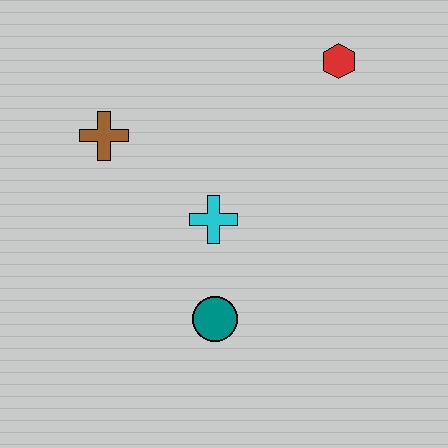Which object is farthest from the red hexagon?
The teal circle is farthest from the red hexagon.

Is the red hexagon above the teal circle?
Yes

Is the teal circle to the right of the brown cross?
Yes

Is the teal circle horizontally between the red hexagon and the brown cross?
Yes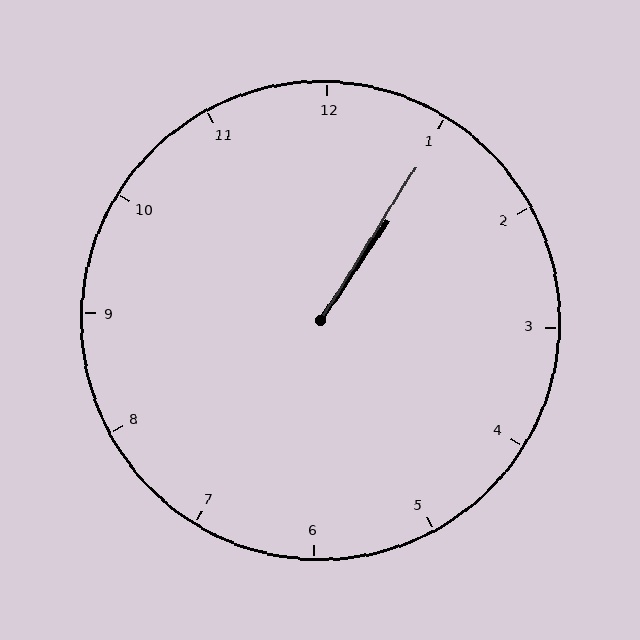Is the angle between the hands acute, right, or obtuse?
It is acute.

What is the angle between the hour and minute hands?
Approximately 2 degrees.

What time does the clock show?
1:05.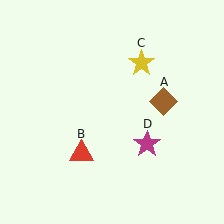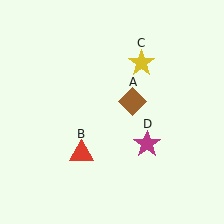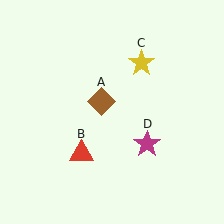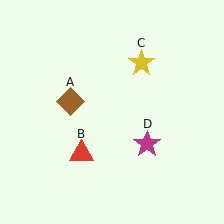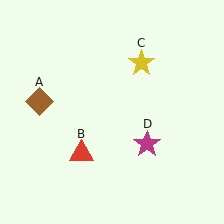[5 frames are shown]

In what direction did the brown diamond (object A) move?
The brown diamond (object A) moved left.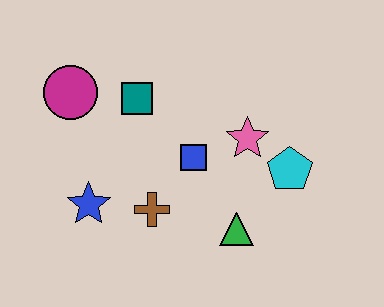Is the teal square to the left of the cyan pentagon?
Yes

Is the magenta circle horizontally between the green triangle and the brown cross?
No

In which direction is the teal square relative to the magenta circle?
The teal square is to the right of the magenta circle.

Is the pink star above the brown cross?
Yes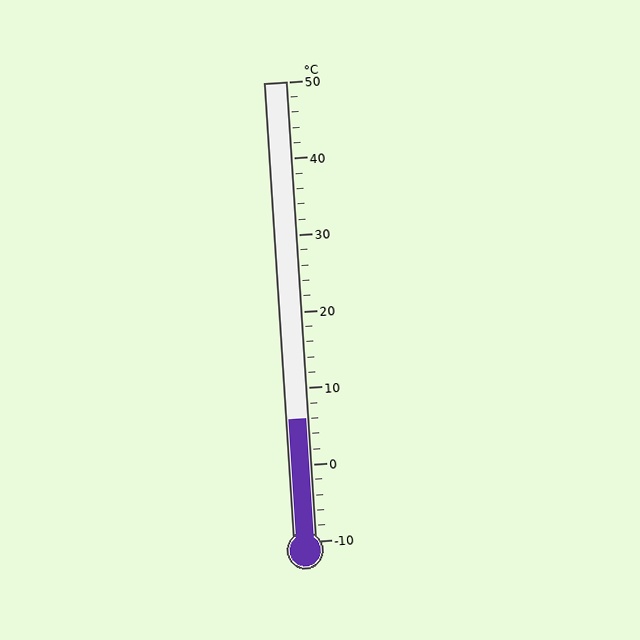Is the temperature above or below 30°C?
The temperature is below 30°C.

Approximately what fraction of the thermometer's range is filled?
The thermometer is filled to approximately 25% of its range.